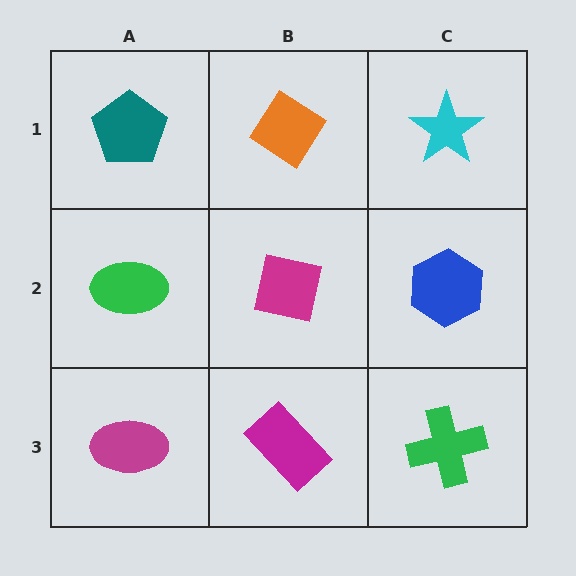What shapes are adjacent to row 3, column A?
A green ellipse (row 2, column A), a magenta rectangle (row 3, column B).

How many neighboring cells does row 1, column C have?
2.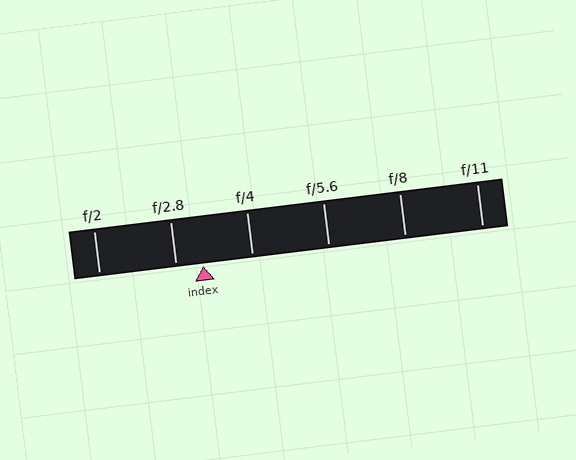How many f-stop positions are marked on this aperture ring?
There are 6 f-stop positions marked.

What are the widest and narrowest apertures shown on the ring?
The widest aperture shown is f/2 and the narrowest is f/11.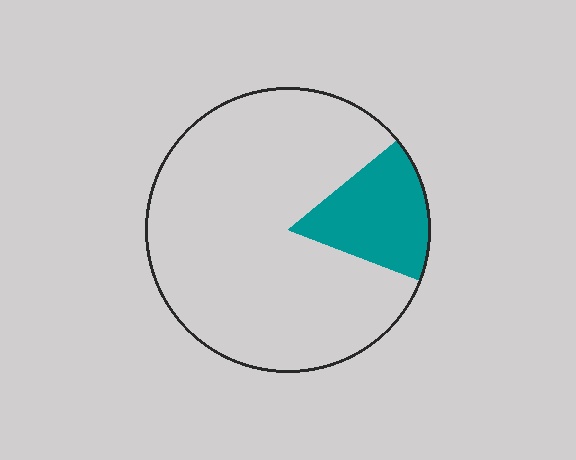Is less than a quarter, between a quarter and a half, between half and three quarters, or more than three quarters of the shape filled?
Less than a quarter.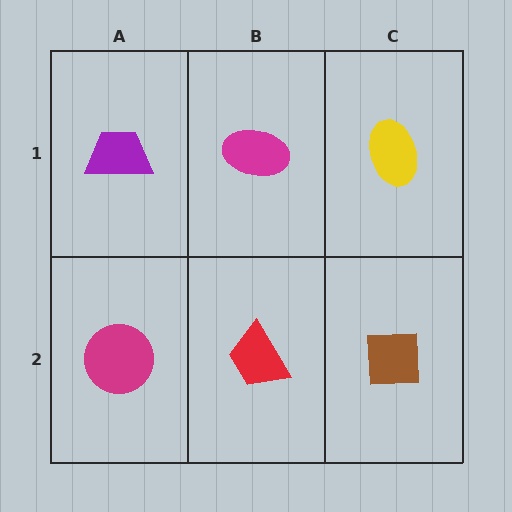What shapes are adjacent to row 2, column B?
A magenta ellipse (row 1, column B), a magenta circle (row 2, column A), a brown square (row 2, column C).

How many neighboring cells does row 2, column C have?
2.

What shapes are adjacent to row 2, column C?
A yellow ellipse (row 1, column C), a red trapezoid (row 2, column B).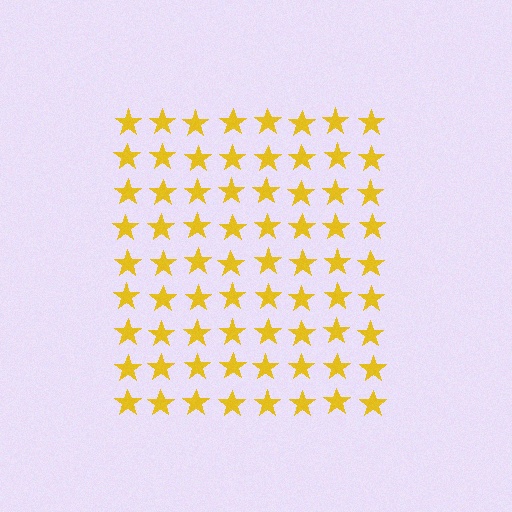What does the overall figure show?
The overall figure shows a square.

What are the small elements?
The small elements are stars.